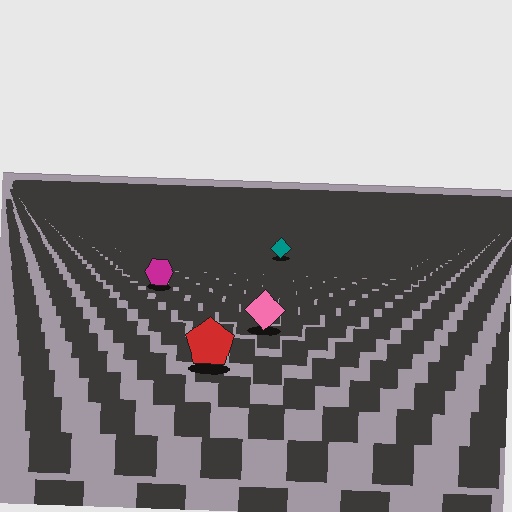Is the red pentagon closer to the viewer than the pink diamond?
Yes. The red pentagon is closer — you can tell from the texture gradient: the ground texture is coarser near it.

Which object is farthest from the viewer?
The teal diamond is farthest from the viewer. It appears smaller and the ground texture around it is denser.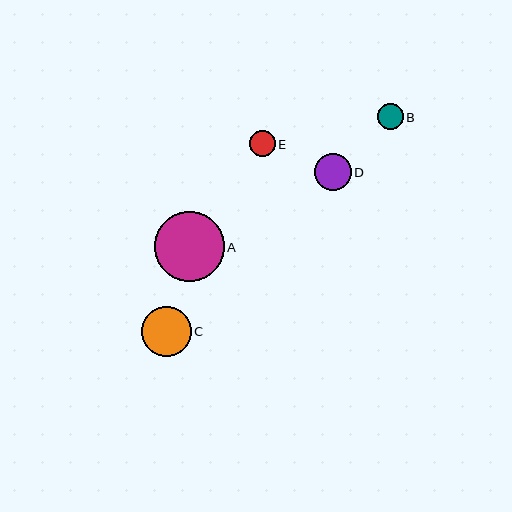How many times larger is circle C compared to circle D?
Circle C is approximately 1.4 times the size of circle D.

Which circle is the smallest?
Circle B is the smallest with a size of approximately 26 pixels.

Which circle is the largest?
Circle A is the largest with a size of approximately 70 pixels.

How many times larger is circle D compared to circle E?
Circle D is approximately 1.4 times the size of circle E.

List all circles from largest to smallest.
From largest to smallest: A, C, D, E, B.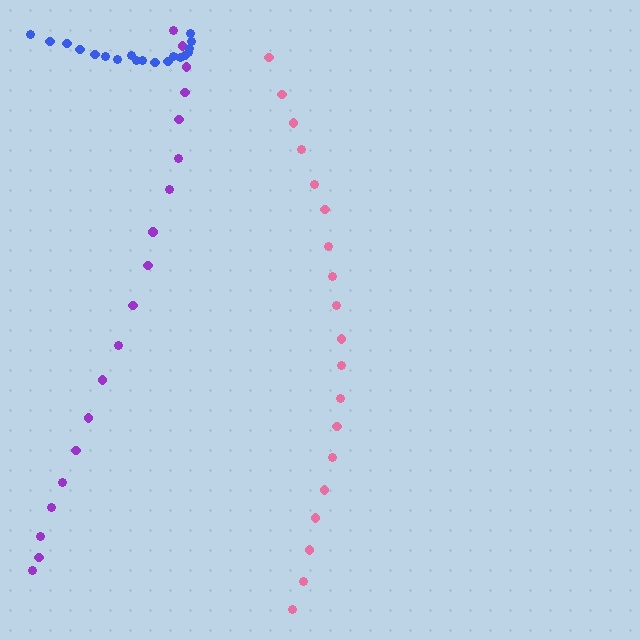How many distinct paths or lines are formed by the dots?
There are 3 distinct paths.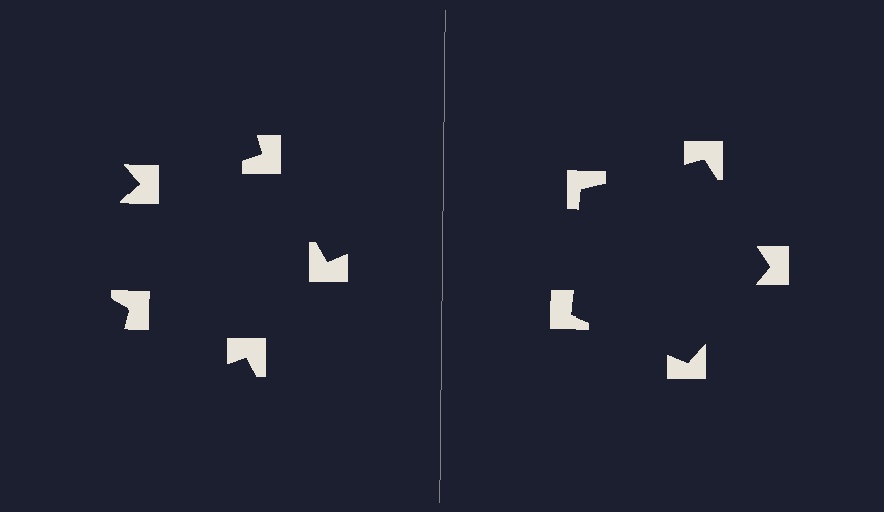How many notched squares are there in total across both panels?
10 — 5 on each side.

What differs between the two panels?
The notched squares are positioned identically on both sides; only the wedge orientations differ. On the right they align to a pentagon; on the left they are misaligned.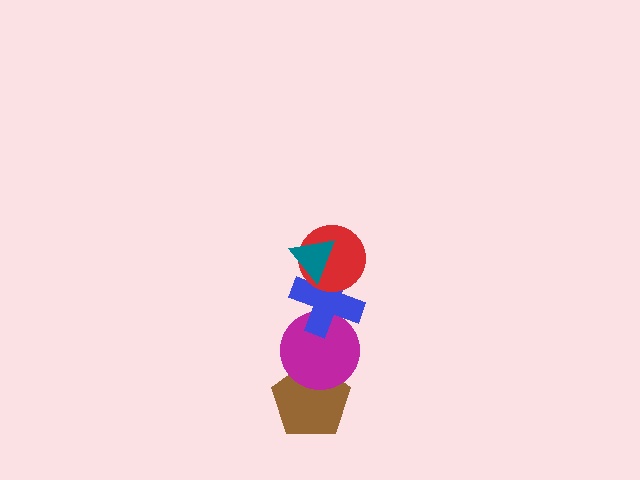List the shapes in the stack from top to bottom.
From top to bottom: the teal triangle, the red circle, the blue cross, the magenta circle, the brown pentagon.